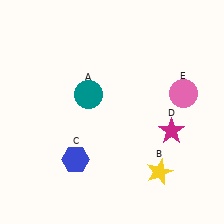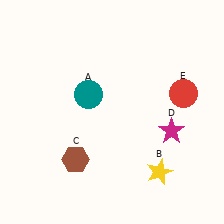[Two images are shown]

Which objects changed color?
C changed from blue to brown. E changed from pink to red.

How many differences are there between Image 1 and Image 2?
There are 2 differences between the two images.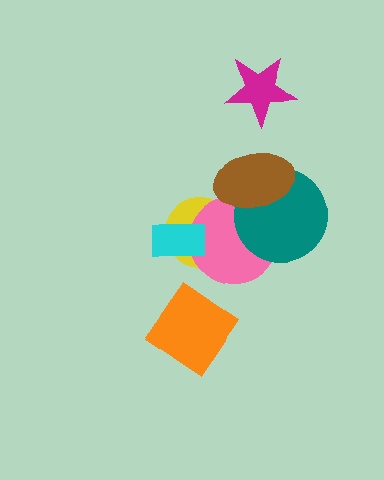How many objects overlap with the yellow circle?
2 objects overlap with the yellow circle.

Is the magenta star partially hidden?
No, no other shape covers it.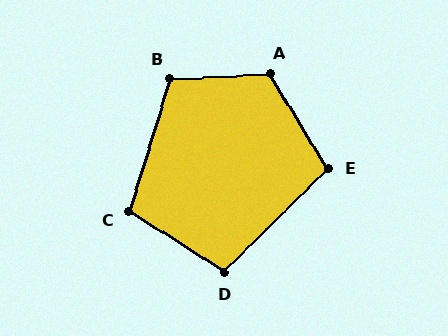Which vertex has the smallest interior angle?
D, at approximately 103 degrees.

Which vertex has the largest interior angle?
A, at approximately 119 degrees.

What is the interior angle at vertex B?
Approximately 110 degrees (obtuse).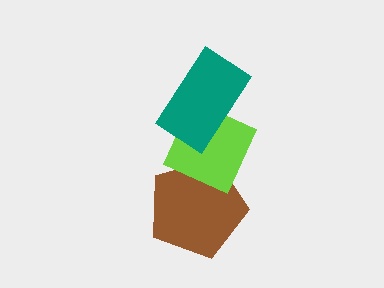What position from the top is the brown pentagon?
The brown pentagon is 3rd from the top.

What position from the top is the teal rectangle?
The teal rectangle is 1st from the top.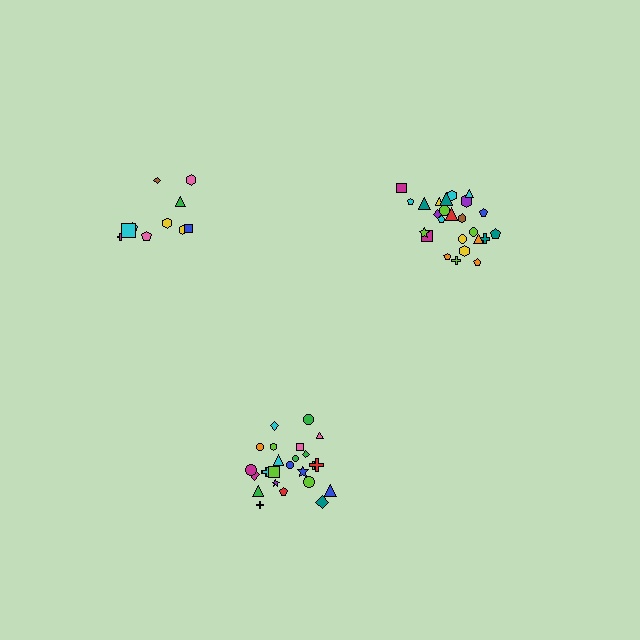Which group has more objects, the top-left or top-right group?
The top-right group.